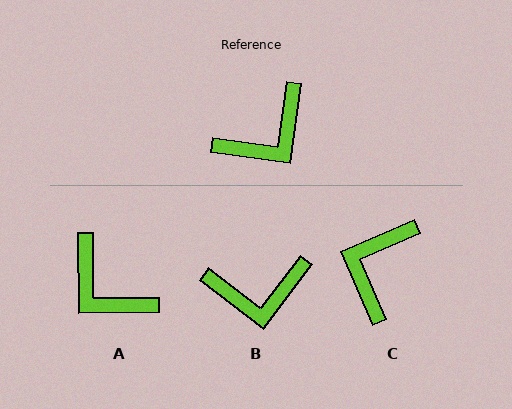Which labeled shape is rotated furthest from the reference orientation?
C, about 148 degrees away.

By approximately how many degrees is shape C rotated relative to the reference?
Approximately 148 degrees clockwise.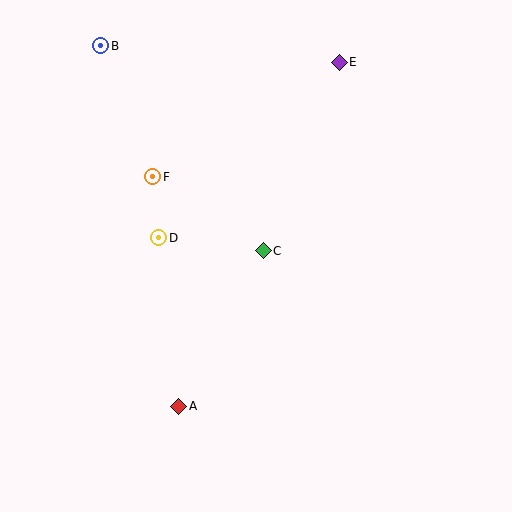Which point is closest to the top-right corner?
Point E is closest to the top-right corner.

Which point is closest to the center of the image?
Point C at (263, 251) is closest to the center.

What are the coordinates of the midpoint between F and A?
The midpoint between F and A is at (166, 292).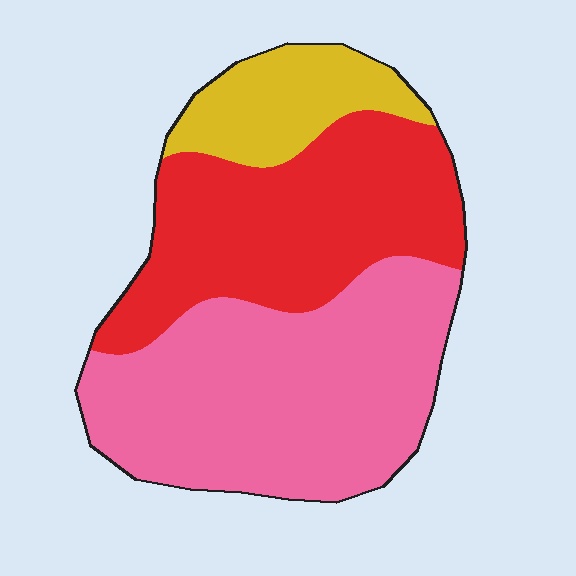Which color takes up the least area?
Yellow, at roughly 15%.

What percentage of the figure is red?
Red covers about 35% of the figure.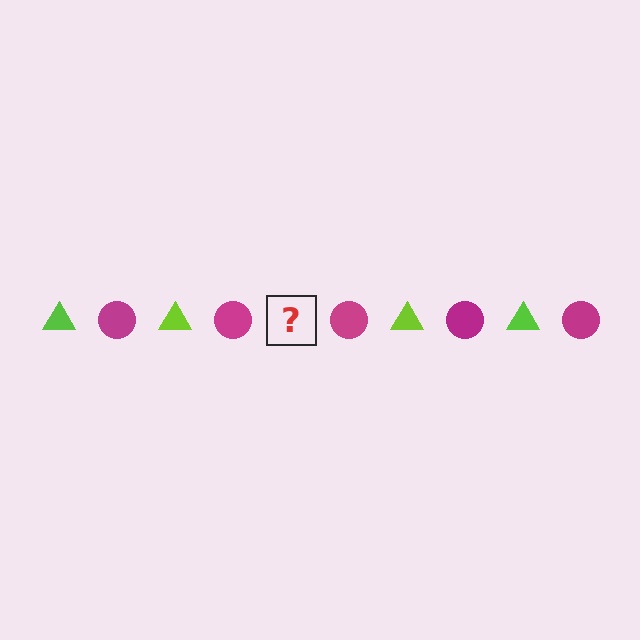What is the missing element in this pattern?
The missing element is a lime triangle.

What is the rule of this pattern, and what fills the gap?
The rule is that the pattern alternates between lime triangle and magenta circle. The gap should be filled with a lime triangle.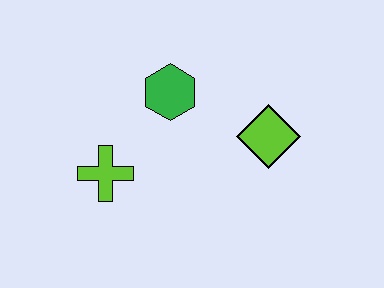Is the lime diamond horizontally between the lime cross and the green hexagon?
No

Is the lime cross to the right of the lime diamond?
No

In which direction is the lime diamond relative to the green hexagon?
The lime diamond is to the right of the green hexagon.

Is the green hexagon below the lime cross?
No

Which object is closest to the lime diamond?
The green hexagon is closest to the lime diamond.